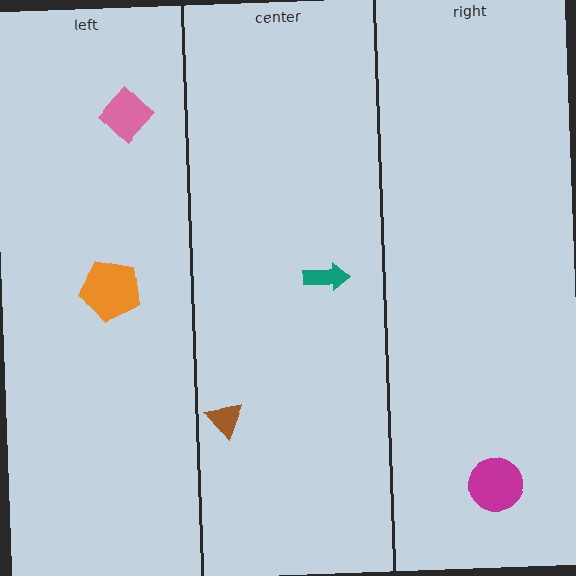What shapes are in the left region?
The pink diamond, the orange pentagon.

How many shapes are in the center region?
2.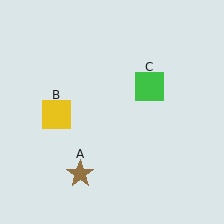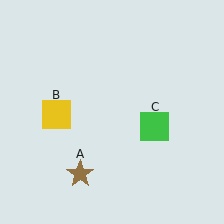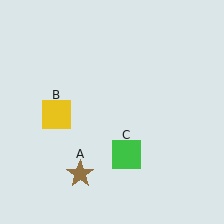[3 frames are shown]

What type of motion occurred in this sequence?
The green square (object C) rotated clockwise around the center of the scene.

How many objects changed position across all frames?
1 object changed position: green square (object C).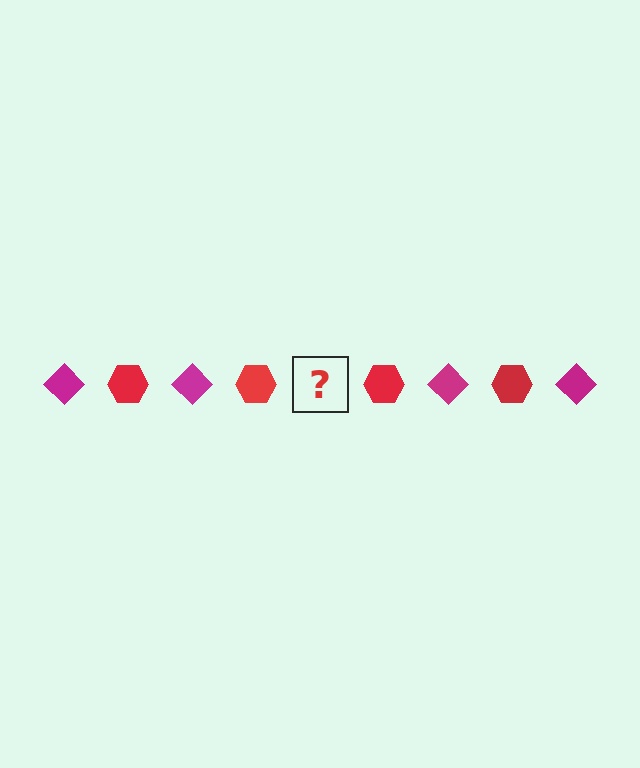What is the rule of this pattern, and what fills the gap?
The rule is that the pattern alternates between magenta diamond and red hexagon. The gap should be filled with a magenta diamond.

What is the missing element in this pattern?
The missing element is a magenta diamond.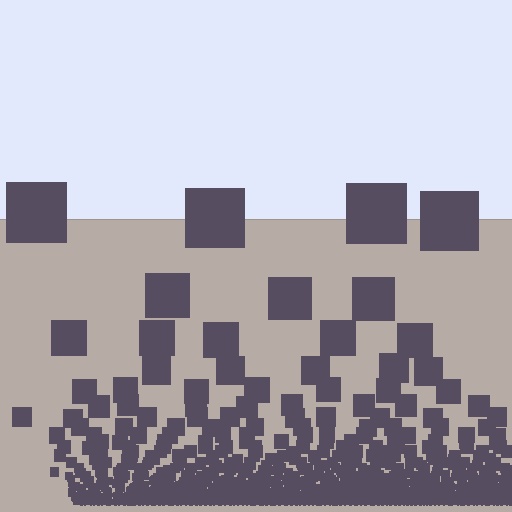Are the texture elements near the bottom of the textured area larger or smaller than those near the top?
Smaller. The gradient is inverted — elements near the bottom are smaller and denser.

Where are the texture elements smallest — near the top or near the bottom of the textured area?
Near the bottom.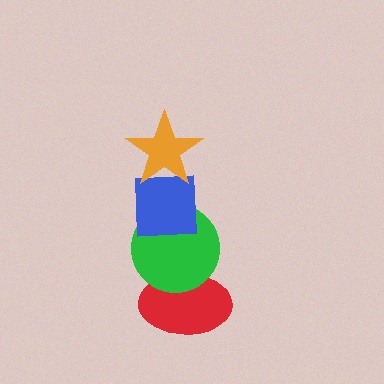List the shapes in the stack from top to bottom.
From top to bottom: the orange star, the blue square, the green circle, the red ellipse.